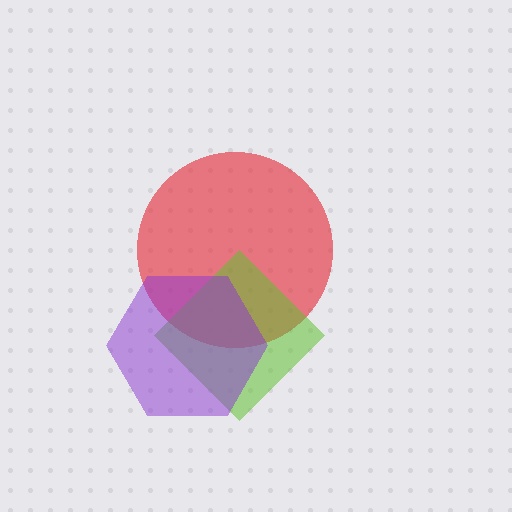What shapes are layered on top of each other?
The layered shapes are: a red circle, a lime diamond, a purple hexagon.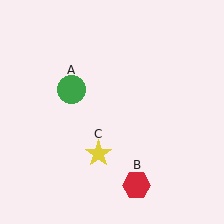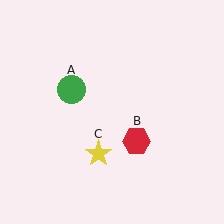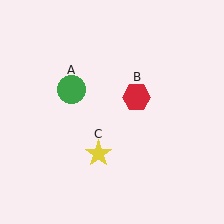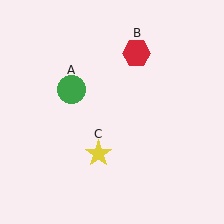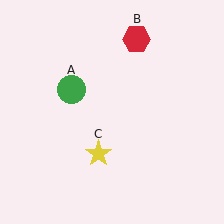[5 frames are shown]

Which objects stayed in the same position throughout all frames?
Green circle (object A) and yellow star (object C) remained stationary.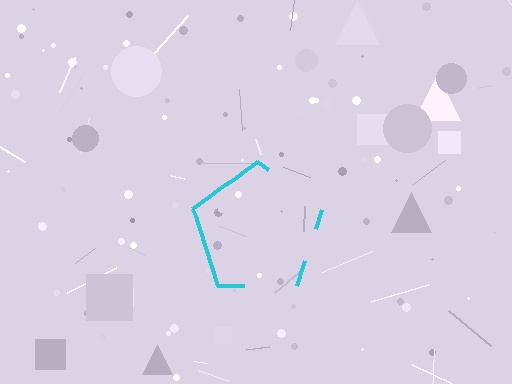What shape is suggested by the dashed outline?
The dashed outline suggests a pentagon.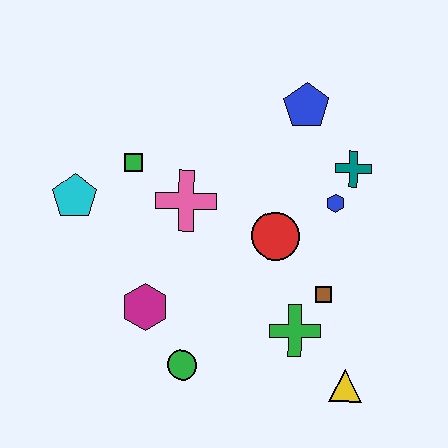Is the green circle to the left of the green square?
No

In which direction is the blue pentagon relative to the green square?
The blue pentagon is to the right of the green square.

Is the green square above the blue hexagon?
Yes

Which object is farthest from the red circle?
The cyan pentagon is farthest from the red circle.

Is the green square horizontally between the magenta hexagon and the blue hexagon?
No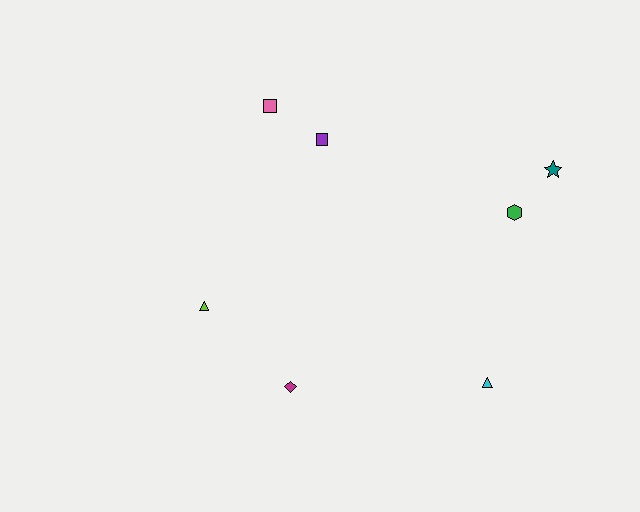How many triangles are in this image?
There are 2 triangles.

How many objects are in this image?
There are 7 objects.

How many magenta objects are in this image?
There is 1 magenta object.